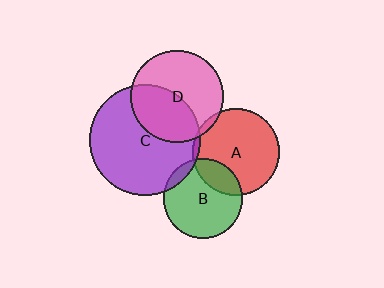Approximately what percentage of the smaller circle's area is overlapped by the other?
Approximately 25%.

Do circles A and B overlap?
Yes.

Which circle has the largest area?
Circle C (purple).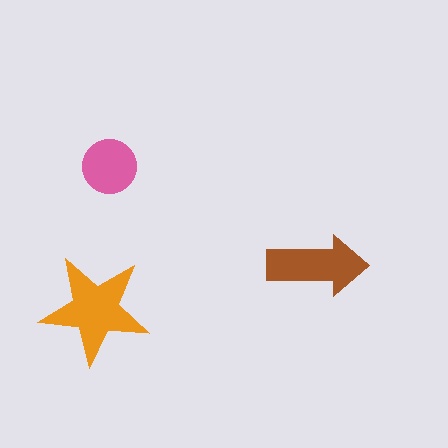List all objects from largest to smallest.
The orange star, the brown arrow, the pink circle.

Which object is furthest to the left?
The orange star is leftmost.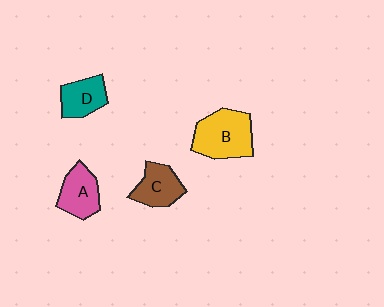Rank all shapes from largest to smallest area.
From largest to smallest: B (yellow), A (pink), C (brown), D (teal).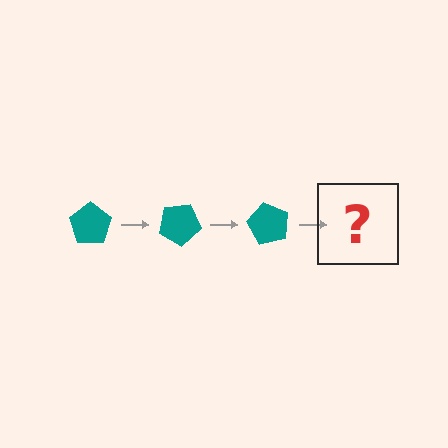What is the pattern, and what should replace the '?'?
The pattern is that the pentagon rotates 30 degrees each step. The '?' should be a teal pentagon rotated 90 degrees.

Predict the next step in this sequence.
The next step is a teal pentagon rotated 90 degrees.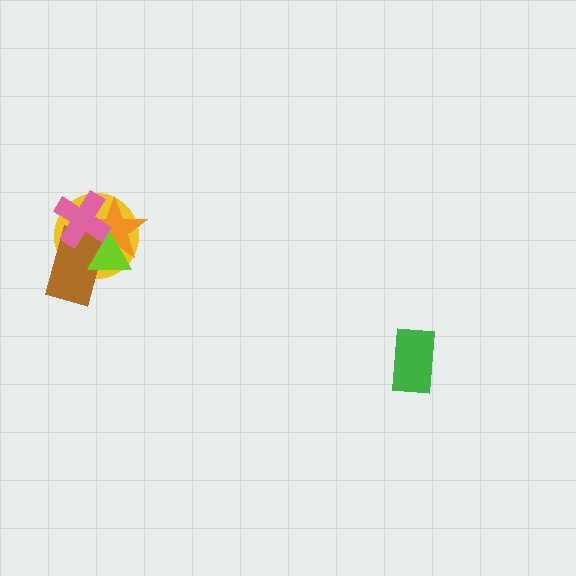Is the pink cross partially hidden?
Yes, it is partially covered by another shape.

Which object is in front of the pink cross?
The lime triangle is in front of the pink cross.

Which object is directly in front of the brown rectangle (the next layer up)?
The pink cross is directly in front of the brown rectangle.